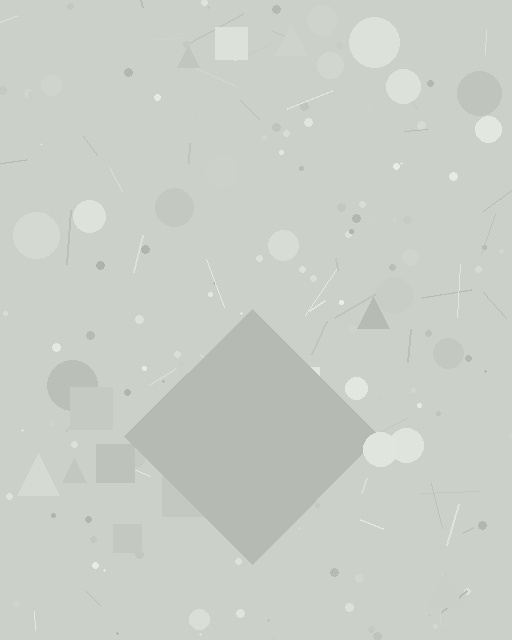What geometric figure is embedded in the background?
A diamond is embedded in the background.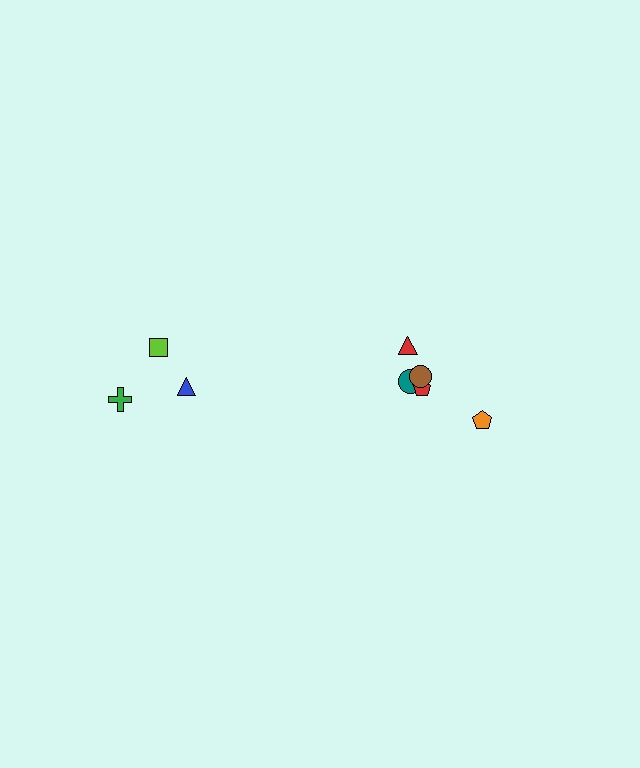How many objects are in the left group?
There are 3 objects.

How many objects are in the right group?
There are 5 objects.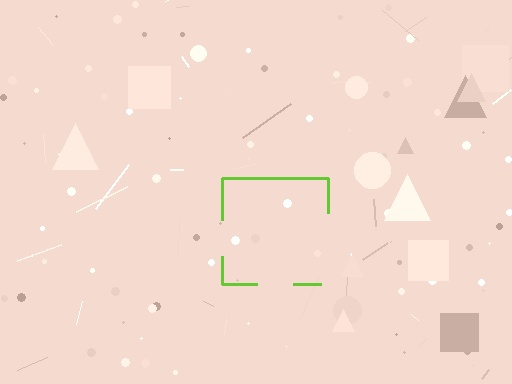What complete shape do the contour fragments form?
The contour fragments form a square.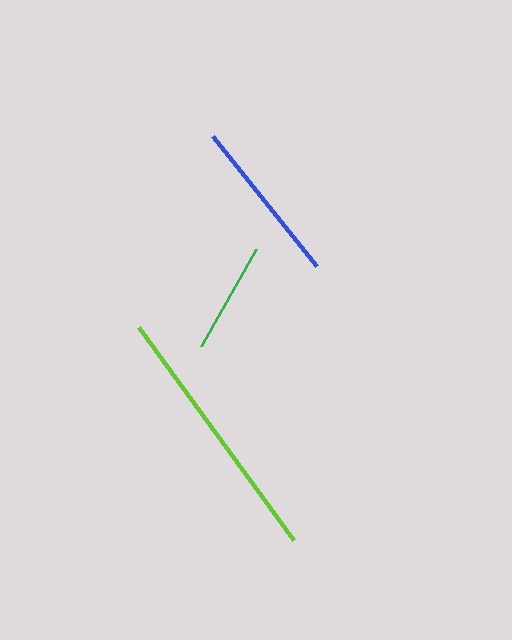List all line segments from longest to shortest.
From longest to shortest: lime, blue, green.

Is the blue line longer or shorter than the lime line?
The lime line is longer than the blue line.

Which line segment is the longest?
The lime line is the longest at approximately 264 pixels.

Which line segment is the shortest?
The green line is the shortest at approximately 112 pixels.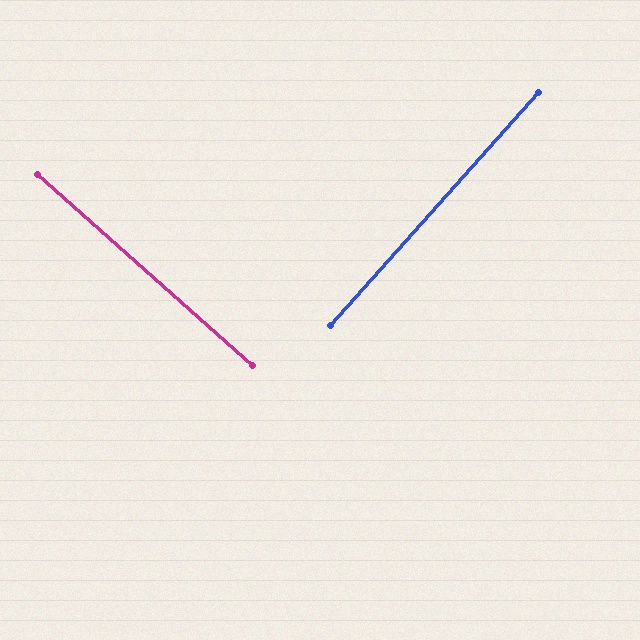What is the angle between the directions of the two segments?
Approximately 90 degrees.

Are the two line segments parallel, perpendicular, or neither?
Perpendicular — they meet at approximately 90°.